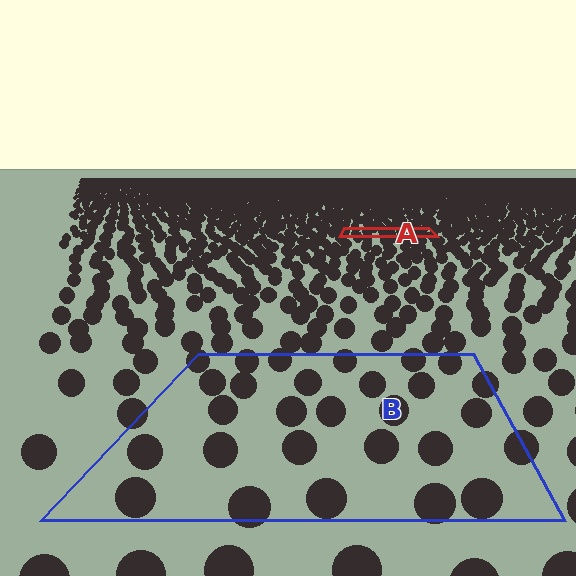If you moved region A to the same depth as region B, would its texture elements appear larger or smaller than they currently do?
They would appear larger. At a closer depth, the same texture elements are projected at a bigger on-screen size.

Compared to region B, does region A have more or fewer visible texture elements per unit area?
Region A has more texture elements per unit area — they are packed more densely because it is farther away.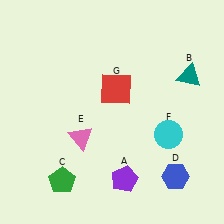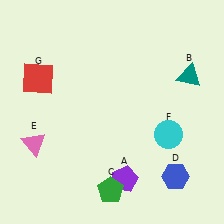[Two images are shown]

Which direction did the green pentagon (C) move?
The green pentagon (C) moved right.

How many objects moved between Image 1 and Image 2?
3 objects moved between the two images.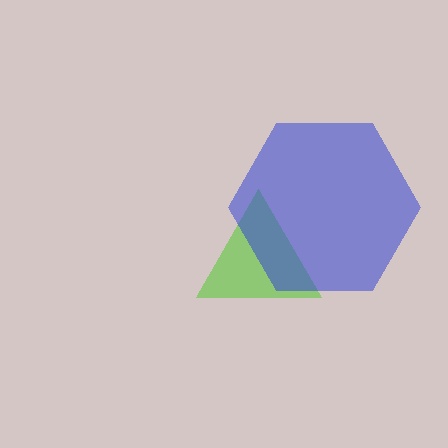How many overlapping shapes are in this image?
There are 2 overlapping shapes in the image.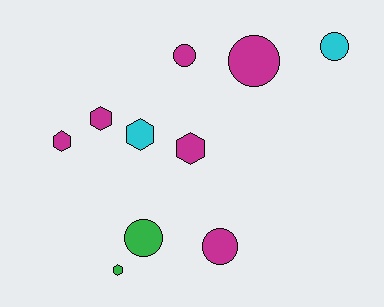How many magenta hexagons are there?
There are 3 magenta hexagons.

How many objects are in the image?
There are 10 objects.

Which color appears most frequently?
Magenta, with 6 objects.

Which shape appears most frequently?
Hexagon, with 5 objects.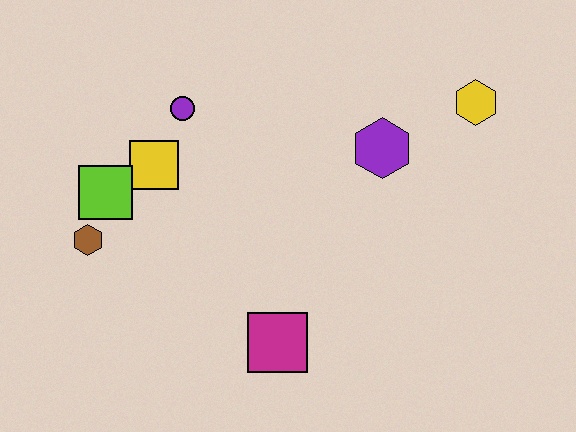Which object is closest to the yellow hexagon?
The purple hexagon is closest to the yellow hexagon.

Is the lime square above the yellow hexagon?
No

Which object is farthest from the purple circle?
The yellow hexagon is farthest from the purple circle.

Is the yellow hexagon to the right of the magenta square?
Yes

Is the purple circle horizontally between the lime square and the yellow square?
No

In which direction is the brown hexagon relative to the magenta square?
The brown hexagon is to the left of the magenta square.